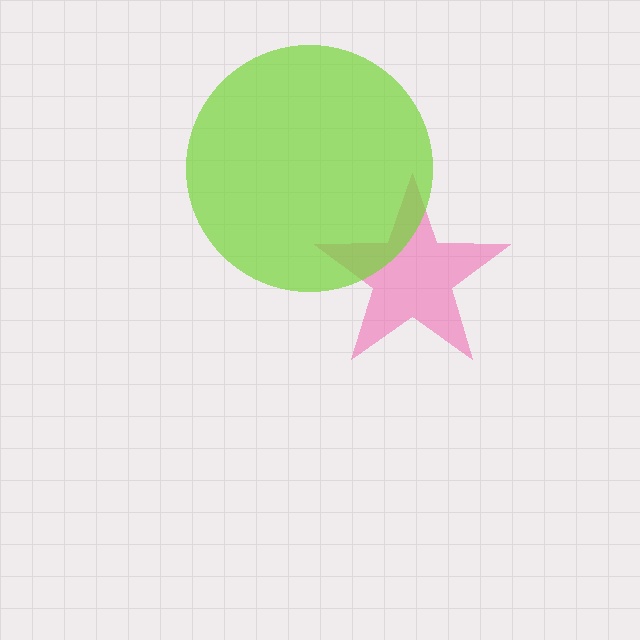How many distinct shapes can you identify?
There are 2 distinct shapes: a pink star, a lime circle.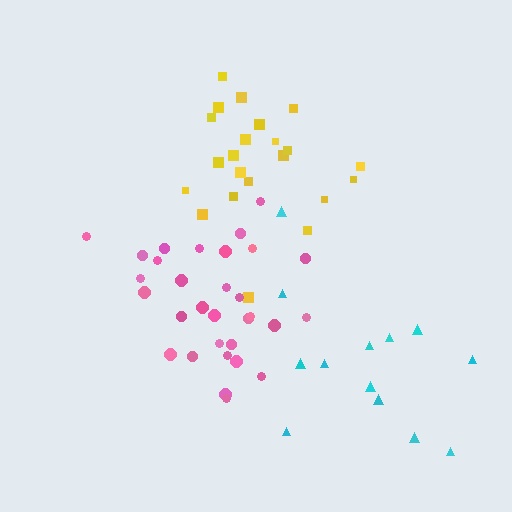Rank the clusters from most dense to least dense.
pink, yellow, cyan.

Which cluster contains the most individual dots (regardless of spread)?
Pink (31).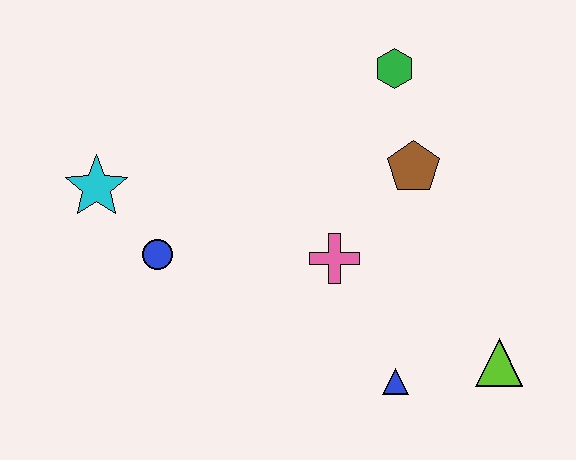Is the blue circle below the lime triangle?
No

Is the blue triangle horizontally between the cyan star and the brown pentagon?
Yes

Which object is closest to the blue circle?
The cyan star is closest to the blue circle.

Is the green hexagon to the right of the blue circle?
Yes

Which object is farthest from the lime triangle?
The cyan star is farthest from the lime triangle.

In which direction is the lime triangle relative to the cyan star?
The lime triangle is to the right of the cyan star.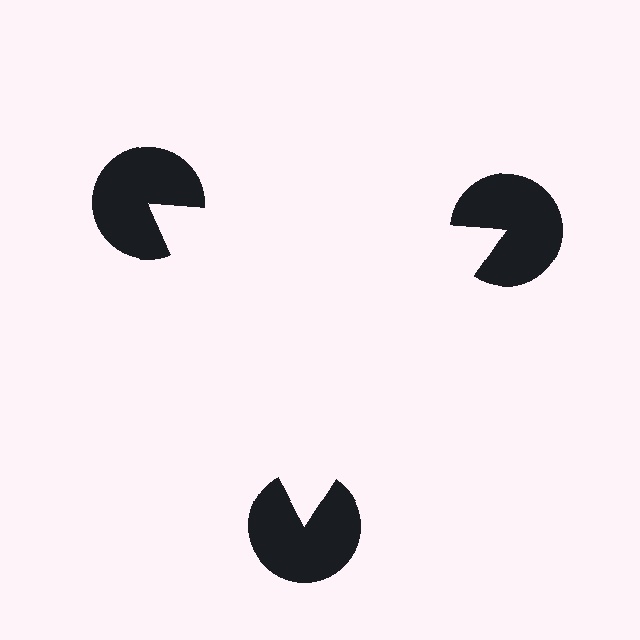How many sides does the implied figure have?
3 sides.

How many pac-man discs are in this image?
There are 3 — one at each vertex of the illusory triangle.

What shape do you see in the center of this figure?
An illusory triangle — its edges are inferred from the aligned wedge cuts in the pac-man discs, not physically drawn.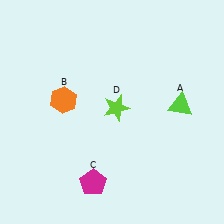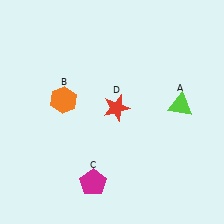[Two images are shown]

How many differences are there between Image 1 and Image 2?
There is 1 difference between the two images.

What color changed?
The star (D) changed from lime in Image 1 to red in Image 2.